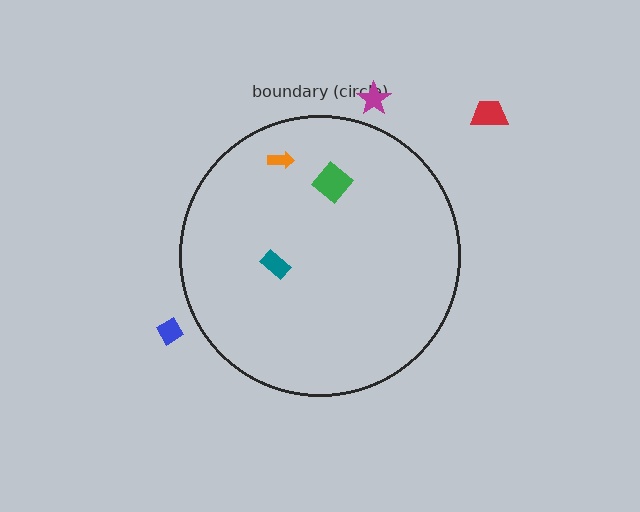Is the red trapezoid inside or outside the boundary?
Outside.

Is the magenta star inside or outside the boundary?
Outside.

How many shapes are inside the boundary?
3 inside, 3 outside.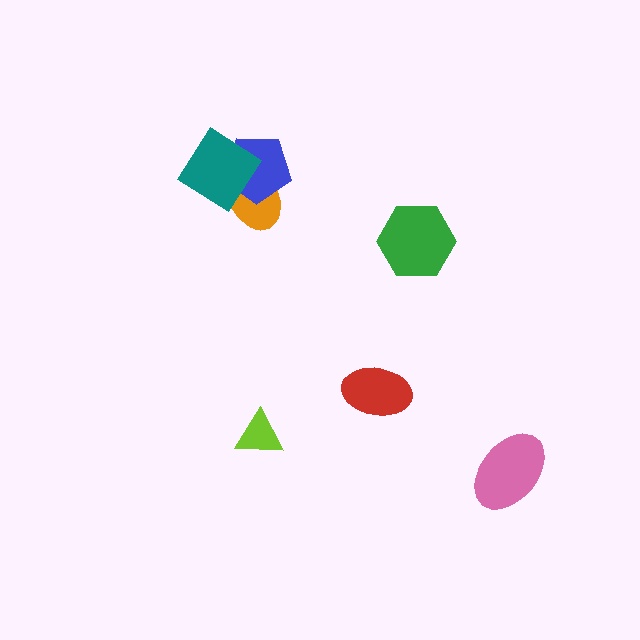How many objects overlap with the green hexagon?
0 objects overlap with the green hexagon.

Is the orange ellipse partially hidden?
Yes, it is partially covered by another shape.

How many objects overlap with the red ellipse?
0 objects overlap with the red ellipse.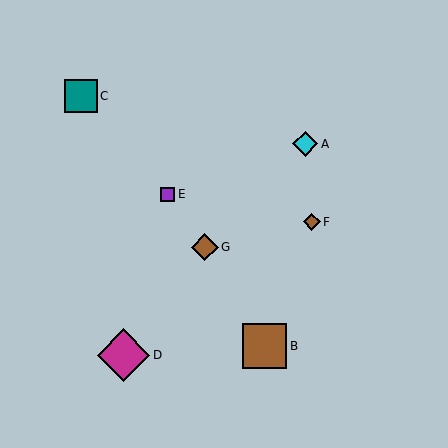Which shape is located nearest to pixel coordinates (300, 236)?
The brown diamond (labeled F) at (312, 222) is nearest to that location.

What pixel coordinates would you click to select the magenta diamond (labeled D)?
Click at (123, 355) to select the magenta diamond D.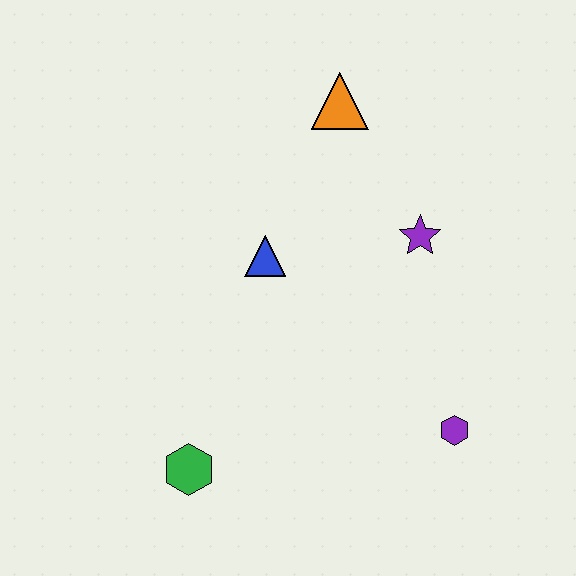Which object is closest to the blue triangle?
The purple star is closest to the blue triangle.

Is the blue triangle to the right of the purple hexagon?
No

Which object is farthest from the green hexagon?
The orange triangle is farthest from the green hexagon.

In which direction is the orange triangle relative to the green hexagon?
The orange triangle is above the green hexagon.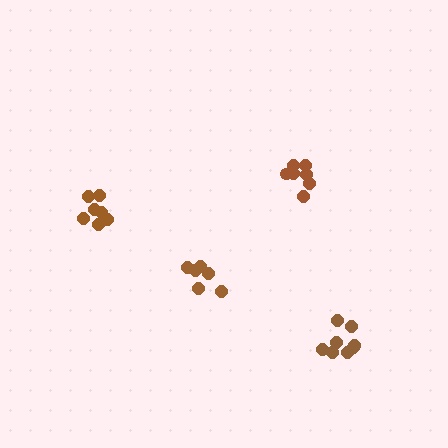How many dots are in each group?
Group 1: 7 dots, Group 2: 6 dots, Group 3: 8 dots, Group 4: 7 dots (28 total).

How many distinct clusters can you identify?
There are 4 distinct clusters.